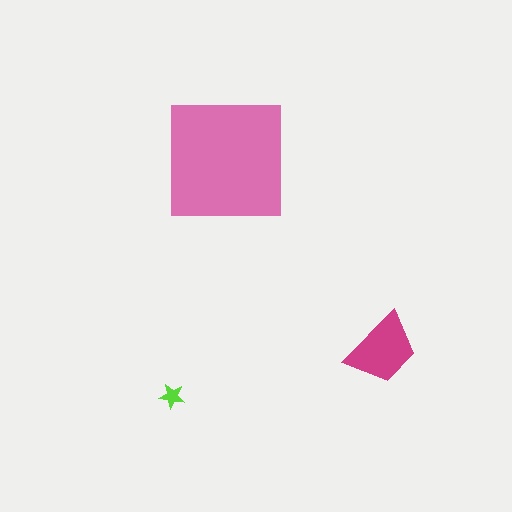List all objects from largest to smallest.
The pink square, the magenta trapezoid, the lime star.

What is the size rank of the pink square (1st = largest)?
1st.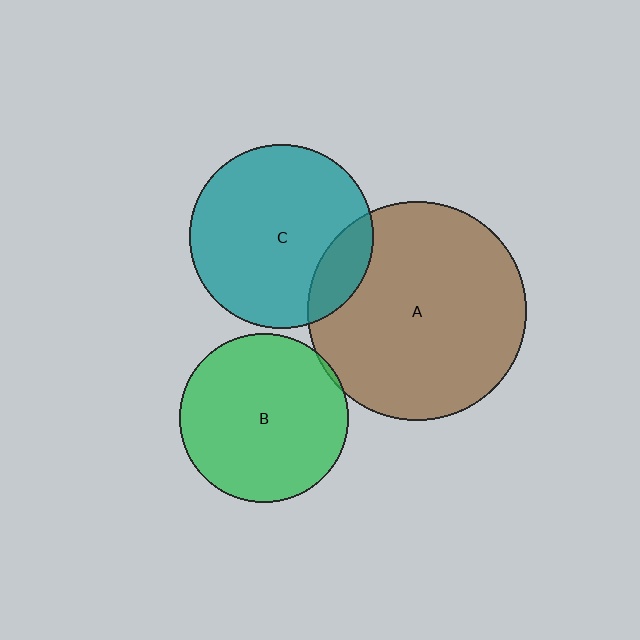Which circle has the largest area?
Circle A (brown).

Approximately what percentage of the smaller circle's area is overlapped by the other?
Approximately 5%.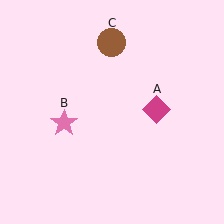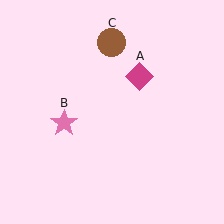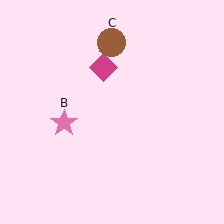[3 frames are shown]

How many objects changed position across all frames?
1 object changed position: magenta diamond (object A).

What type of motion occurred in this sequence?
The magenta diamond (object A) rotated counterclockwise around the center of the scene.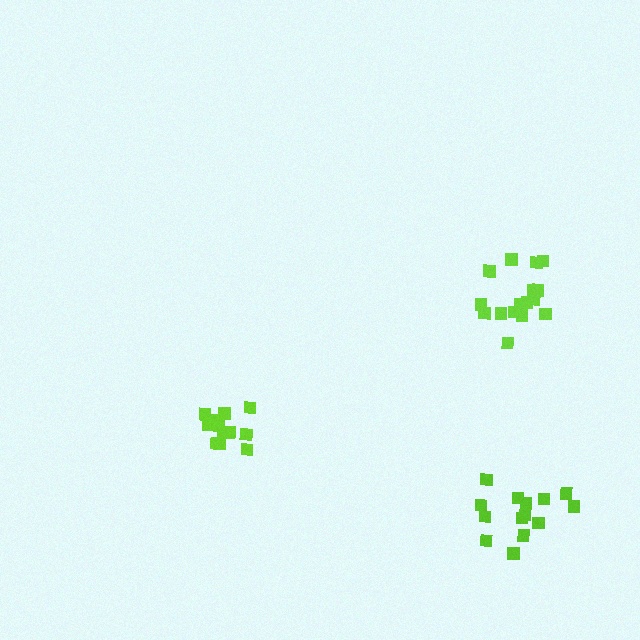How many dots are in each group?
Group 1: 12 dots, Group 2: 14 dots, Group 3: 16 dots (42 total).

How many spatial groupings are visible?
There are 3 spatial groupings.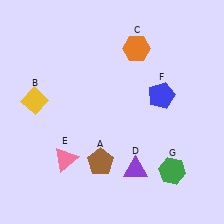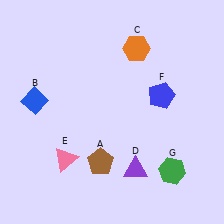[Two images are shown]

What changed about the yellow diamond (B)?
In Image 1, B is yellow. In Image 2, it changed to blue.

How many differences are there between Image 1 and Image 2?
There is 1 difference between the two images.